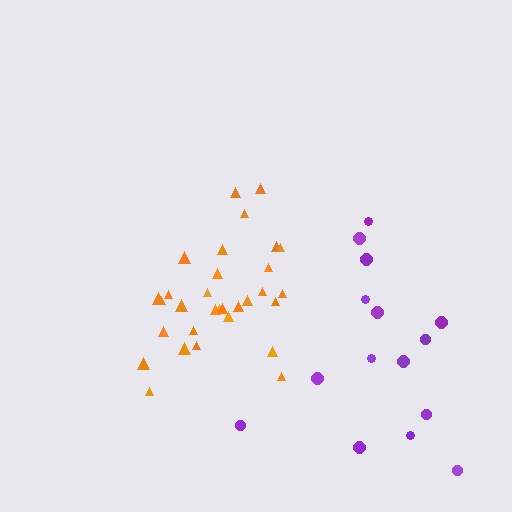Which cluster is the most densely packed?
Orange.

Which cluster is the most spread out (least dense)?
Purple.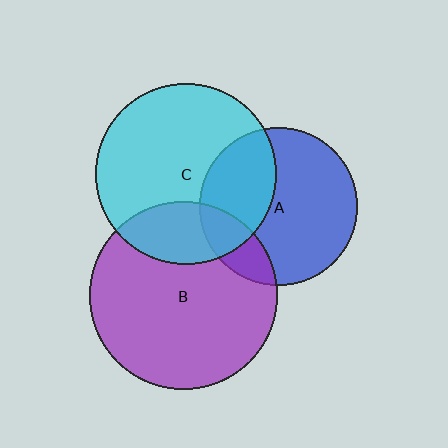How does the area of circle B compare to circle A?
Approximately 1.4 times.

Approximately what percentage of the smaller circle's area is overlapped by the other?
Approximately 25%.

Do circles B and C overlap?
Yes.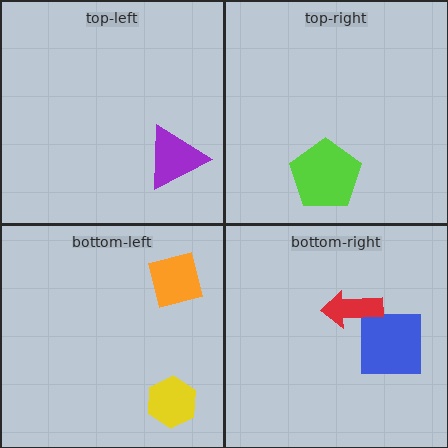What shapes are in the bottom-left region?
The yellow hexagon, the orange square.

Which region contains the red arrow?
The bottom-right region.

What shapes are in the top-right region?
The lime pentagon.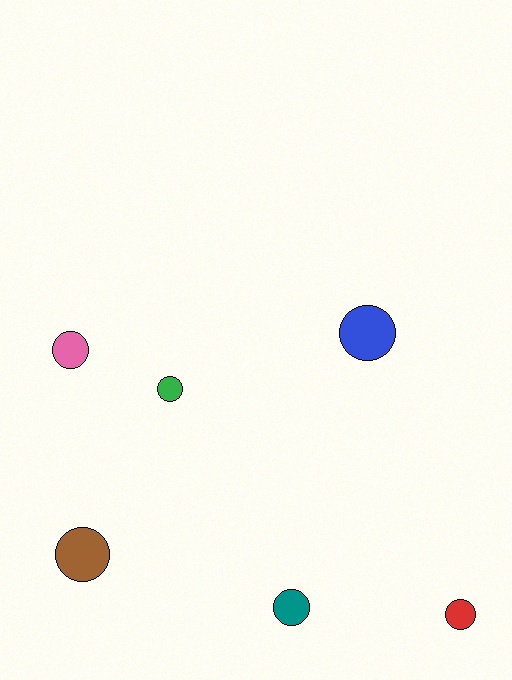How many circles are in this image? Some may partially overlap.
There are 6 circles.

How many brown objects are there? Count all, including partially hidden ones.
There is 1 brown object.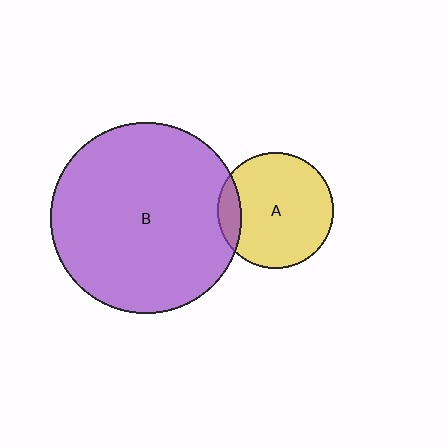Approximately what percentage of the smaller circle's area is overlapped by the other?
Approximately 10%.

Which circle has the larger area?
Circle B (purple).